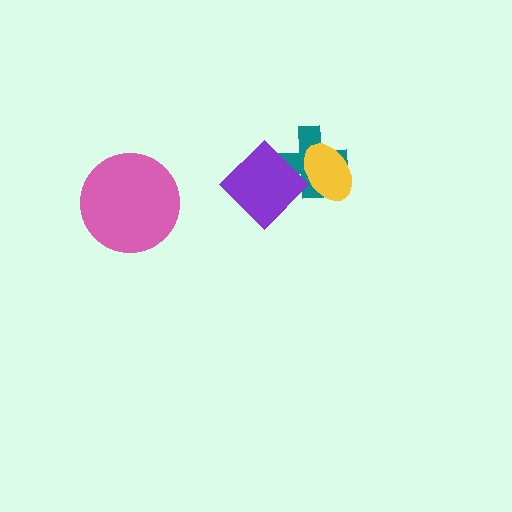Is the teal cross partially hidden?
Yes, it is partially covered by another shape.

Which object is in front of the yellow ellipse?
The purple diamond is in front of the yellow ellipse.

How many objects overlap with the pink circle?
0 objects overlap with the pink circle.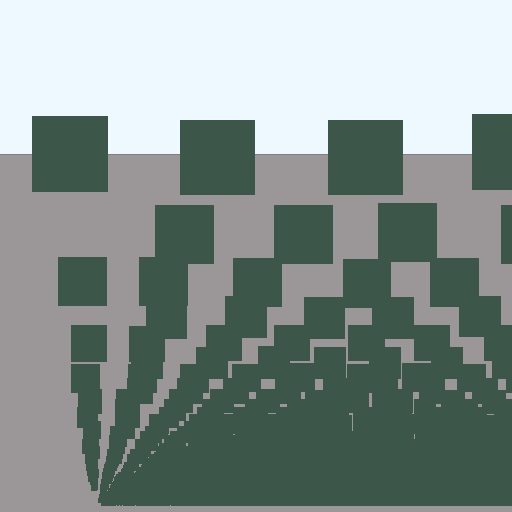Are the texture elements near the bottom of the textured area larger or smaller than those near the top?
Smaller. The gradient is inverted — elements near the bottom are smaller and denser.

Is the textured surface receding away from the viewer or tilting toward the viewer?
The surface appears to tilt toward the viewer. Texture elements get larger and sparser toward the top.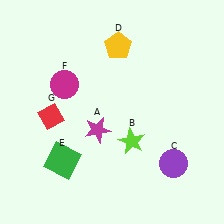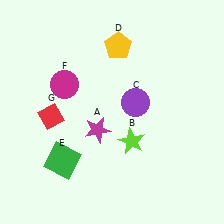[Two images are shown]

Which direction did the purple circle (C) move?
The purple circle (C) moved up.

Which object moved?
The purple circle (C) moved up.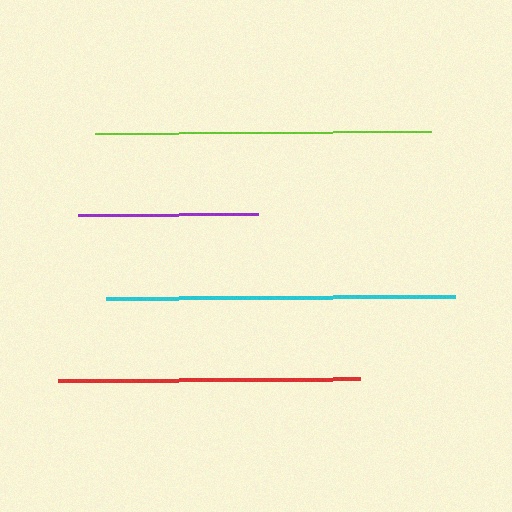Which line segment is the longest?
The cyan line is the longest at approximately 349 pixels.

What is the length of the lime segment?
The lime segment is approximately 336 pixels long.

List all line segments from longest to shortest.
From longest to shortest: cyan, lime, red, purple.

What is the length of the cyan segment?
The cyan segment is approximately 349 pixels long.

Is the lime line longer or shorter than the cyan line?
The cyan line is longer than the lime line.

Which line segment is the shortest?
The purple line is the shortest at approximately 180 pixels.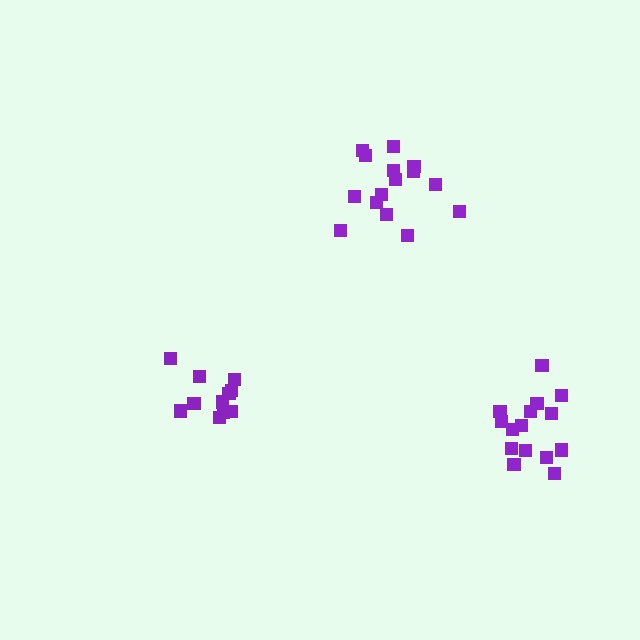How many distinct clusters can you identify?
There are 3 distinct clusters.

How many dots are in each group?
Group 1: 16 dots, Group 2: 15 dots, Group 3: 12 dots (43 total).